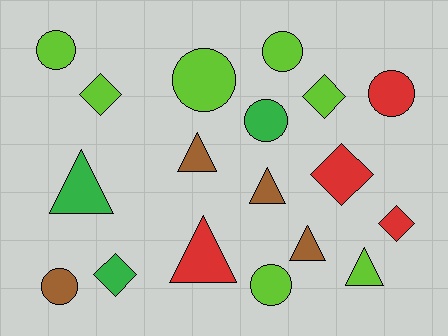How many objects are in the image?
There are 18 objects.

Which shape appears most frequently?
Circle, with 7 objects.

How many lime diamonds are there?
There are 2 lime diamonds.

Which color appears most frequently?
Lime, with 7 objects.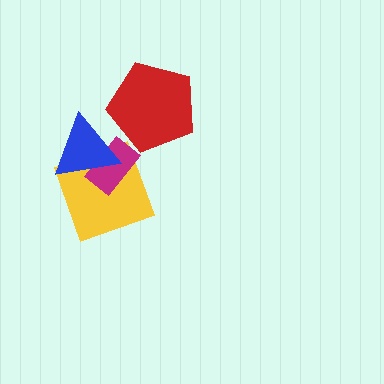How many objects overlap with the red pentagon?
0 objects overlap with the red pentagon.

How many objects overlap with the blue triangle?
2 objects overlap with the blue triangle.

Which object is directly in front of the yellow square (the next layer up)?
The magenta rectangle is directly in front of the yellow square.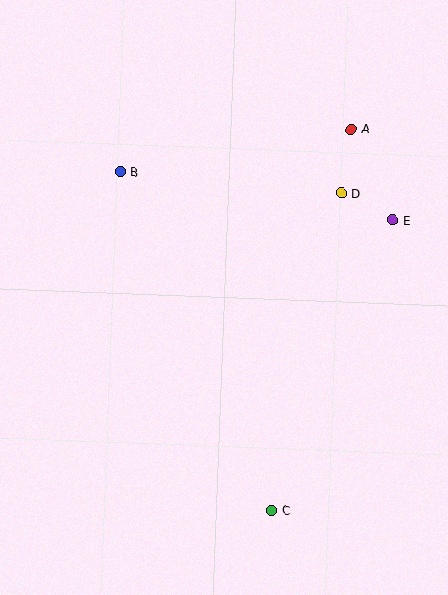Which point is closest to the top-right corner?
Point A is closest to the top-right corner.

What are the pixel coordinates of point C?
Point C is at (272, 510).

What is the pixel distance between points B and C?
The distance between B and C is 371 pixels.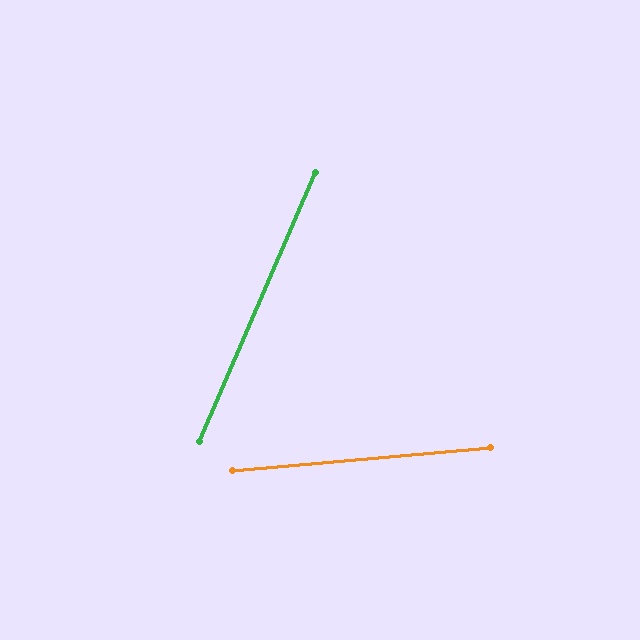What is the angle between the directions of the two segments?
Approximately 61 degrees.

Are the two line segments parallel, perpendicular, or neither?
Neither parallel nor perpendicular — they differ by about 61°.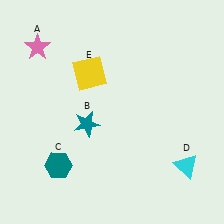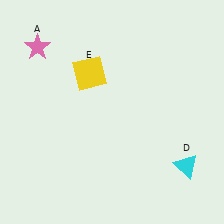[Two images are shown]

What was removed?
The teal star (B), the teal hexagon (C) were removed in Image 2.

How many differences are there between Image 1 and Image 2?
There are 2 differences between the two images.